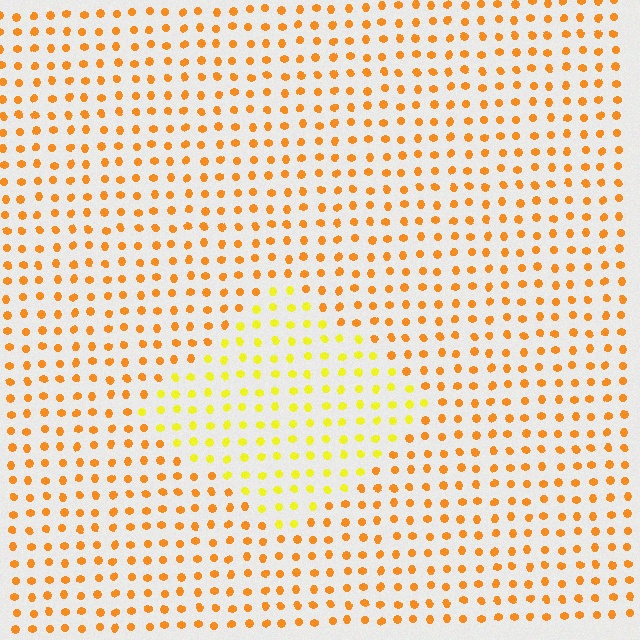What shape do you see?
I see a diamond.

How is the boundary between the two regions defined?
The boundary is defined purely by a slight shift in hue (about 31 degrees). Spacing, size, and orientation are identical on both sides.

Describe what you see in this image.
The image is filled with small orange elements in a uniform arrangement. A diamond-shaped region is visible where the elements are tinted to a slightly different hue, forming a subtle color boundary.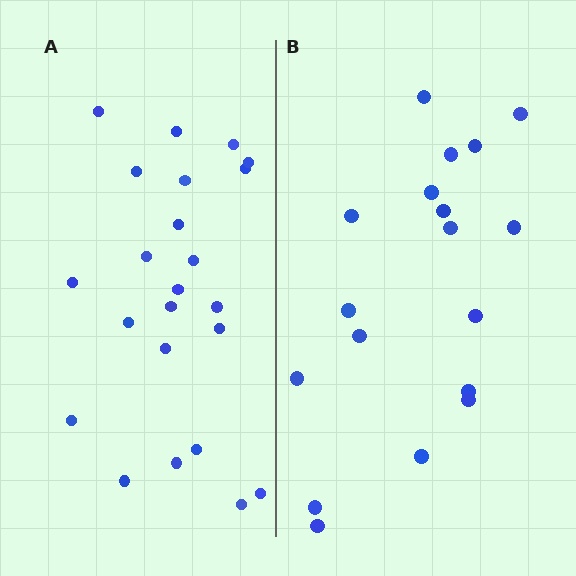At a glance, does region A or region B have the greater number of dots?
Region A (the left region) has more dots.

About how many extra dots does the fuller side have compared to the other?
Region A has about 5 more dots than region B.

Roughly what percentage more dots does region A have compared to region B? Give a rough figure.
About 30% more.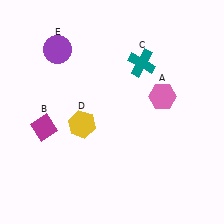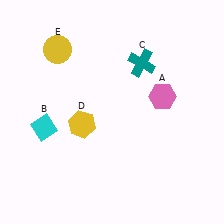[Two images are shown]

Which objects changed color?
B changed from magenta to cyan. E changed from purple to yellow.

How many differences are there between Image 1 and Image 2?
There are 2 differences between the two images.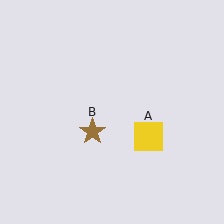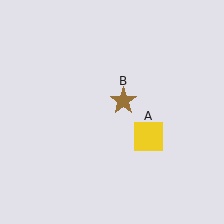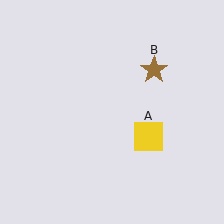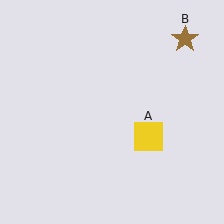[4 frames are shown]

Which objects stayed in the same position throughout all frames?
Yellow square (object A) remained stationary.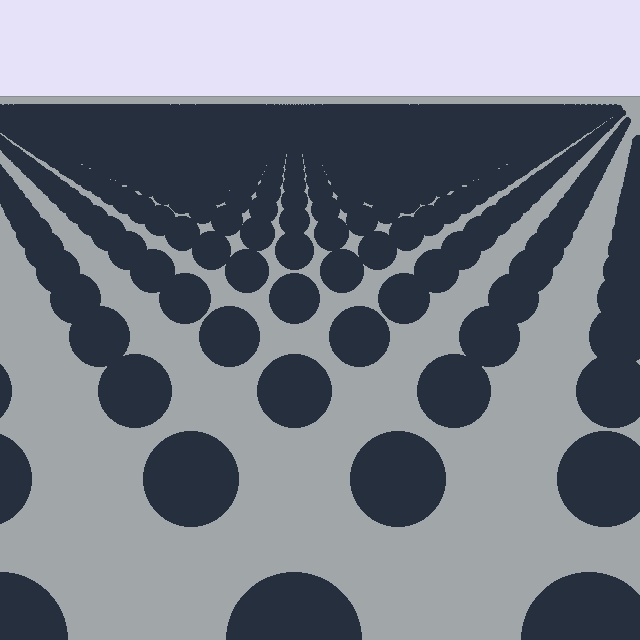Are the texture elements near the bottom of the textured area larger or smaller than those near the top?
Larger. Near the bottom, elements are closer to the viewer and appear at a bigger on-screen size.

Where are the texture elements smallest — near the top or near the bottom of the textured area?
Near the top.